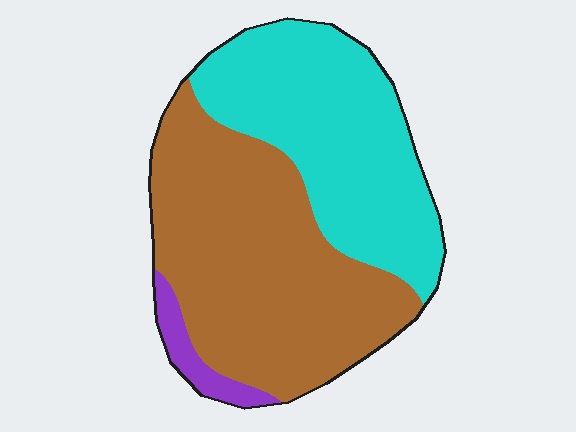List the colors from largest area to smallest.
From largest to smallest: brown, cyan, purple.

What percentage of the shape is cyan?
Cyan takes up about two fifths (2/5) of the shape.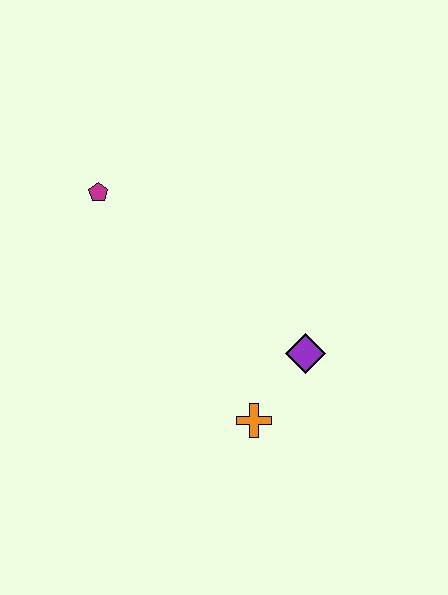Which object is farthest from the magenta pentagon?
The orange cross is farthest from the magenta pentagon.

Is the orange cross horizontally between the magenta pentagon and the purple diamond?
Yes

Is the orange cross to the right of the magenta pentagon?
Yes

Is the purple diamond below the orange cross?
No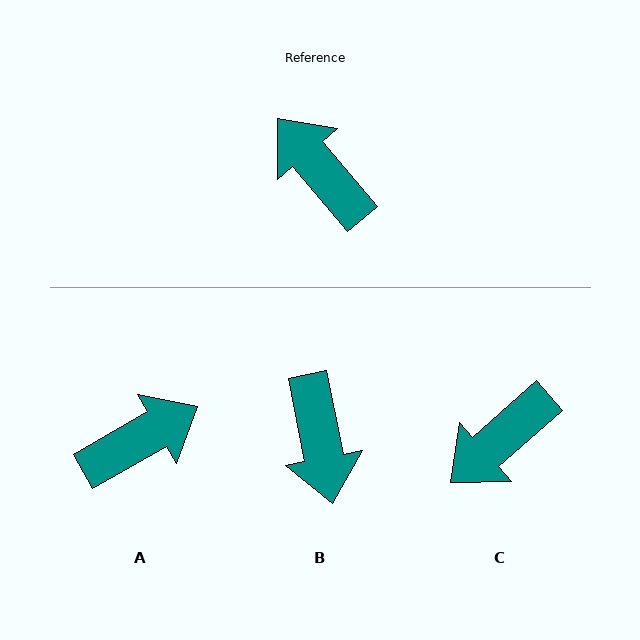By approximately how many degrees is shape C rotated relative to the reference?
Approximately 91 degrees counter-clockwise.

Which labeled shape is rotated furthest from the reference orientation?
B, about 151 degrees away.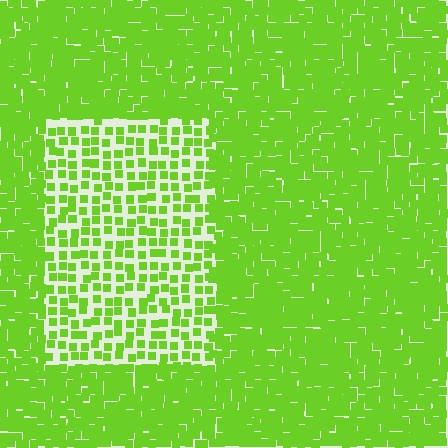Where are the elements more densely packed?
The elements are more densely packed outside the rectangle boundary.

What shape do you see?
I see a rectangle.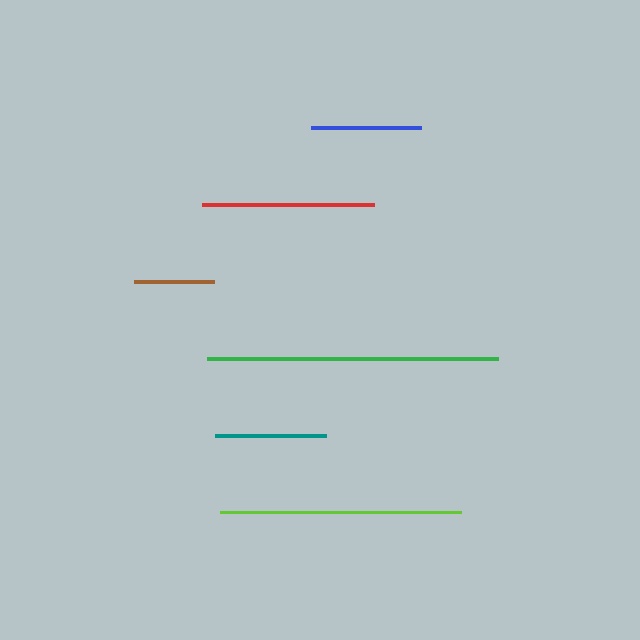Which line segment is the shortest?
The brown line is the shortest at approximately 81 pixels.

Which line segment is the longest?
The green line is the longest at approximately 291 pixels.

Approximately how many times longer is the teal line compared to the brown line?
The teal line is approximately 1.4 times the length of the brown line.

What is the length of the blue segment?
The blue segment is approximately 110 pixels long.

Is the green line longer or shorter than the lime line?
The green line is longer than the lime line.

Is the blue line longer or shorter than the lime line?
The lime line is longer than the blue line.